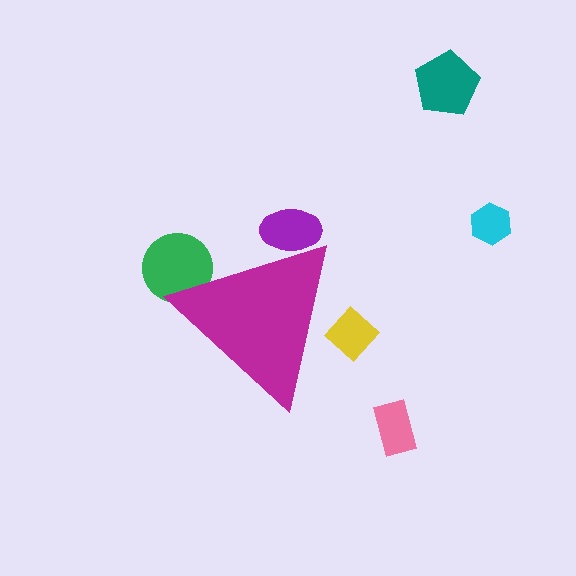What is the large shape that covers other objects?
A magenta triangle.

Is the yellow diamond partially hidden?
Yes, the yellow diamond is partially hidden behind the magenta triangle.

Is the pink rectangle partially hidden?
No, the pink rectangle is fully visible.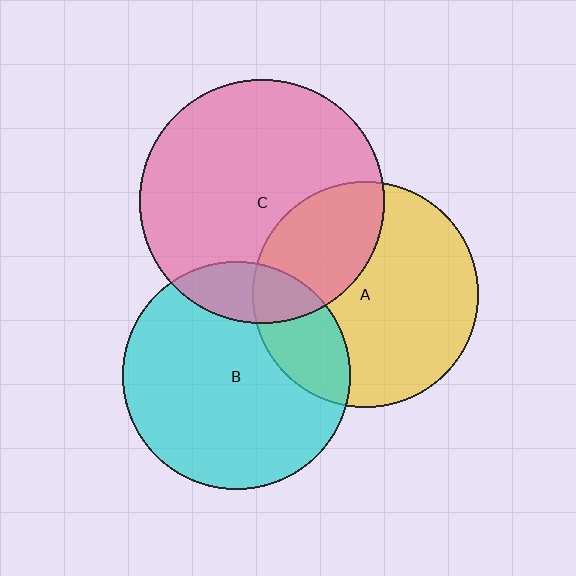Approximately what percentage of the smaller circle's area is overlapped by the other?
Approximately 15%.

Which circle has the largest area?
Circle C (pink).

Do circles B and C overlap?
Yes.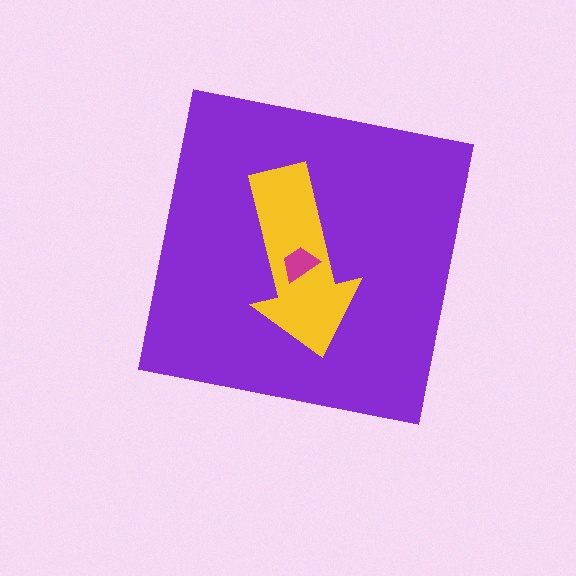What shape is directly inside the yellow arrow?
The magenta trapezoid.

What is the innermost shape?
The magenta trapezoid.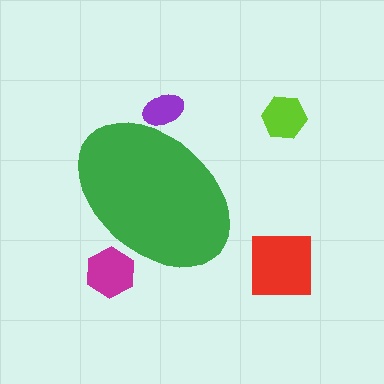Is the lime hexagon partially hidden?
No, the lime hexagon is fully visible.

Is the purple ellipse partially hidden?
Yes, the purple ellipse is partially hidden behind the green ellipse.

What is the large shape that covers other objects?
A green ellipse.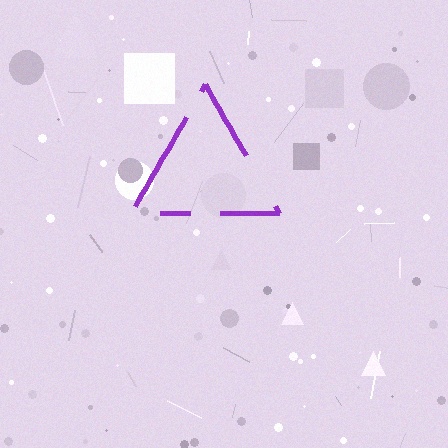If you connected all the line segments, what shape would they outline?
They would outline a triangle.